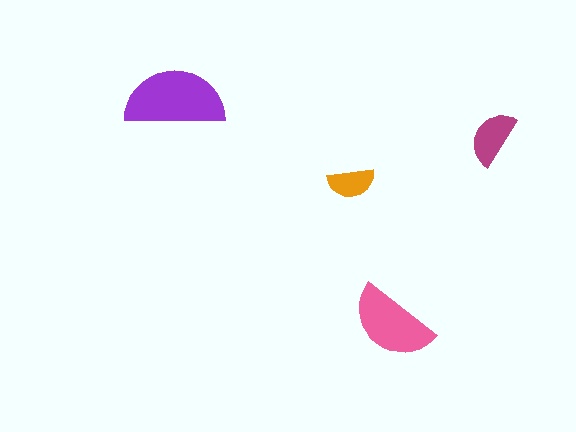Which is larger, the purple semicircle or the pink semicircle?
The purple one.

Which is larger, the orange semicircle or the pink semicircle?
The pink one.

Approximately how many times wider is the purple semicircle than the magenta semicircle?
About 2 times wider.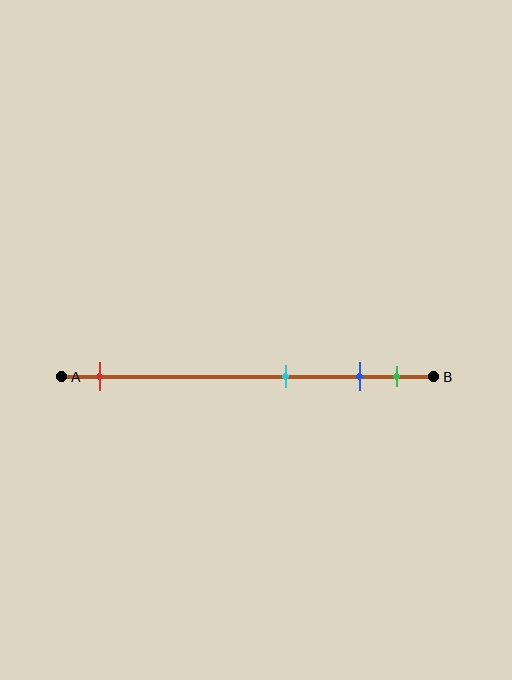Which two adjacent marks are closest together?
The blue and green marks are the closest adjacent pair.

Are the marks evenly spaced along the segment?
No, the marks are not evenly spaced.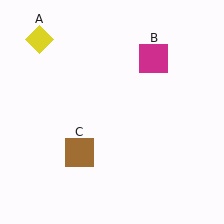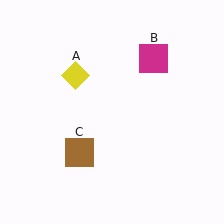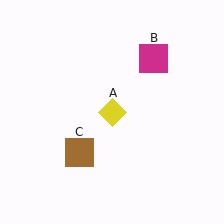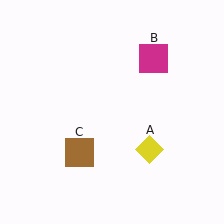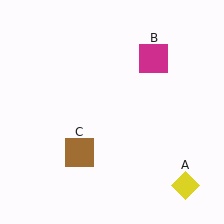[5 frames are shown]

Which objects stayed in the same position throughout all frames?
Magenta square (object B) and brown square (object C) remained stationary.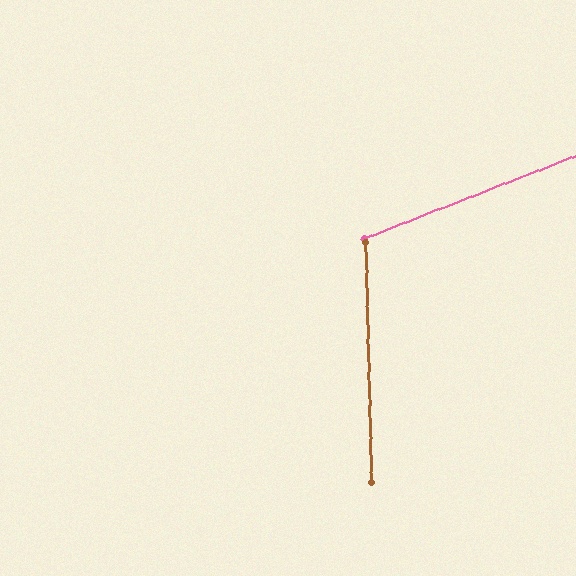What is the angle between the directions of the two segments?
Approximately 70 degrees.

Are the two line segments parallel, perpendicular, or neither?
Neither parallel nor perpendicular — they differ by about 70°.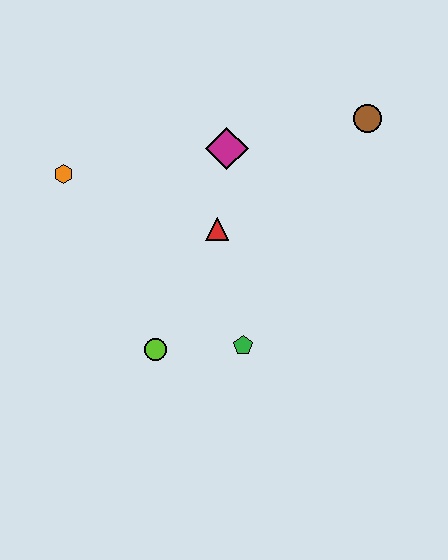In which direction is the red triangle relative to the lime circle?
The red triangle is above the lime circle.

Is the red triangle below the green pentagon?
No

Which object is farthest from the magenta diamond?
The lime circle is farthest from the magenta diamond.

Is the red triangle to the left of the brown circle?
Yes